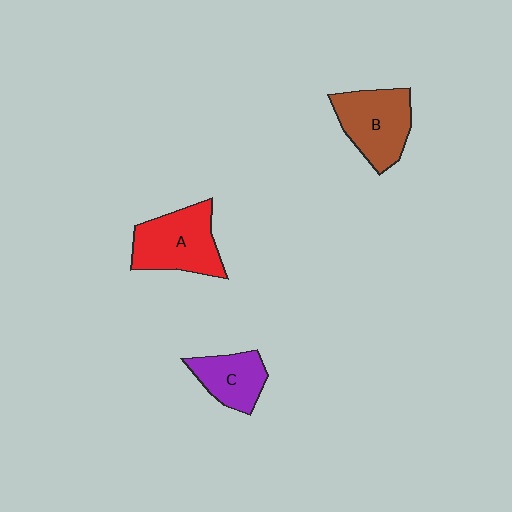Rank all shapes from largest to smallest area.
From largest to smallest: A (red), B (brown), C (purple).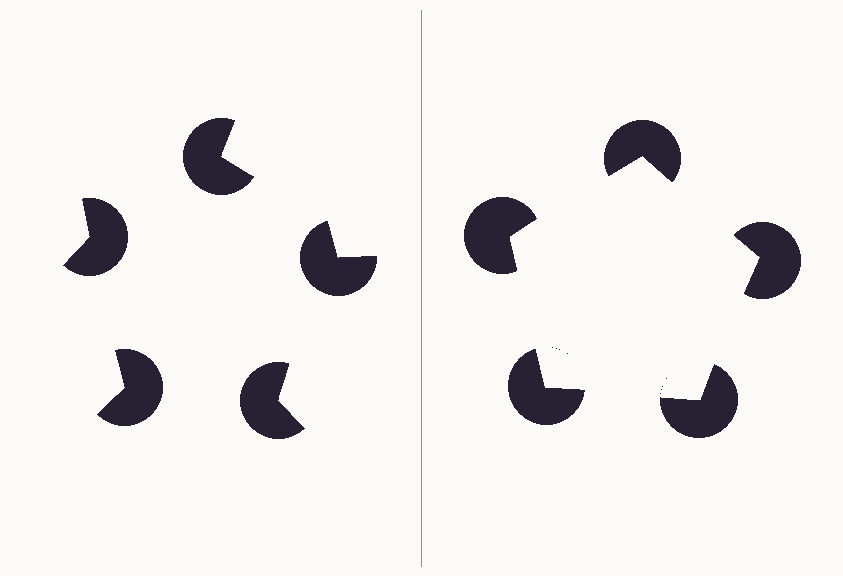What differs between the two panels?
The pac-man discs are positioned identically on both sides; only the wedge orientations differ. On the right they align to a pentagon; on the left they are misaligned.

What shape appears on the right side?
An illusory pentagon.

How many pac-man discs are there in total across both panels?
10 — 5 on each side.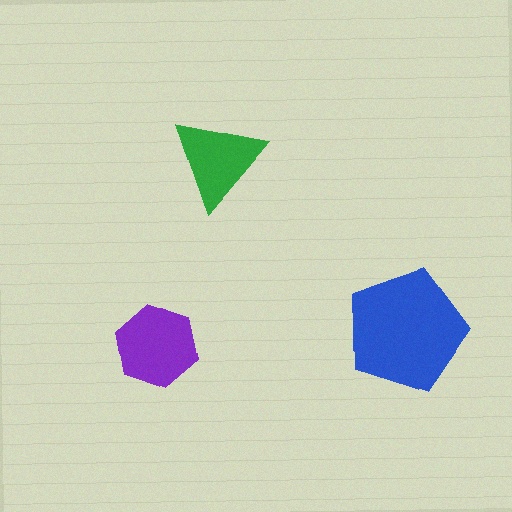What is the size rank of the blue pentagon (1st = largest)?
1st.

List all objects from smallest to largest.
The green triangle, the purple hexagon, the blue pentagon.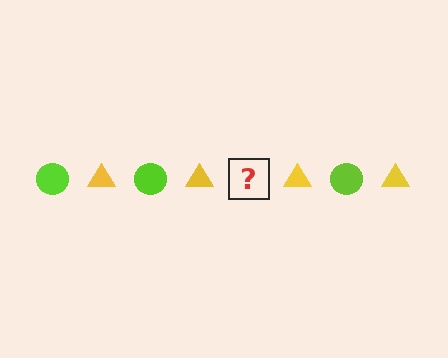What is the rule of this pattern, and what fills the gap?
The rule is that the pattern alternates between lime circle and yellow triangle. The gap should be filled with a lime circle.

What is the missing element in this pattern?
The missing element is a lime circle.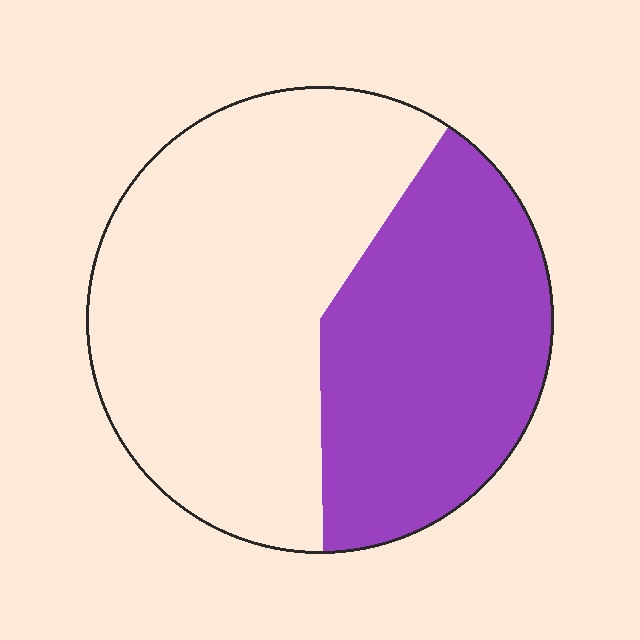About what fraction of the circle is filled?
About two fifths (2/5).